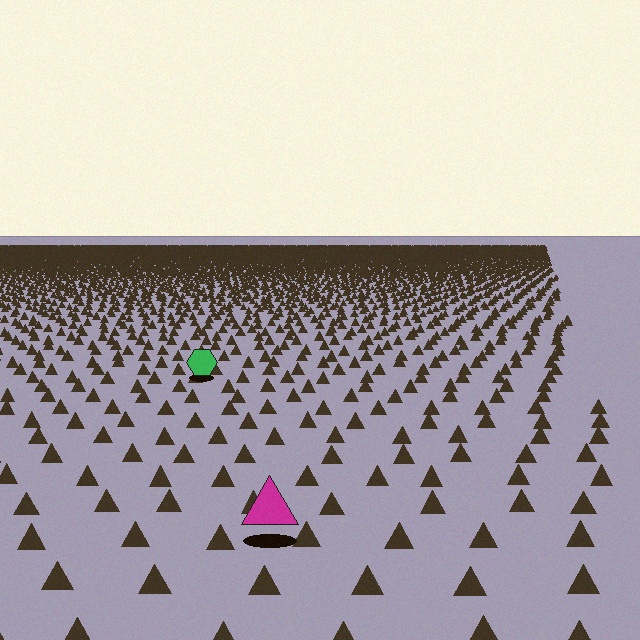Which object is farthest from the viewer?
The green hexagon is farthest from the viewer. It appears smaller and the ground texture around it is denser.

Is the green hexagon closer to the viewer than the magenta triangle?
No. The magenta triangle is closer — you can tell from the texture gradient: the ground texture is coarser near it.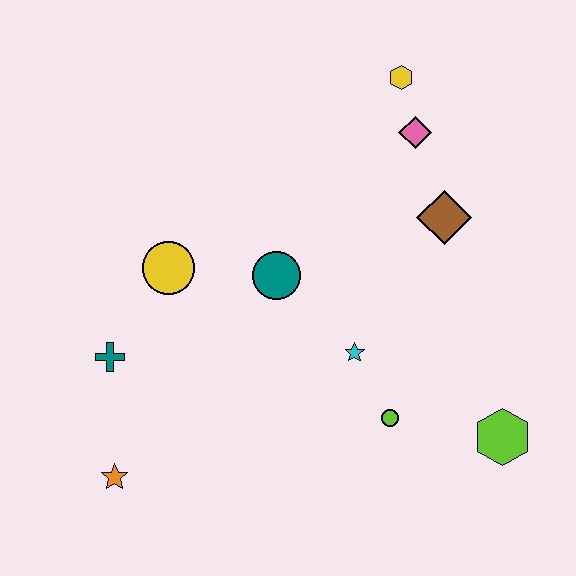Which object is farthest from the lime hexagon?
The teal cross is farthest from the lime hexagon.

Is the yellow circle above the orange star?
Yes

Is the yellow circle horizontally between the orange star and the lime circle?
Yes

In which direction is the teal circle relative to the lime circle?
The teal circle is above the lime circle.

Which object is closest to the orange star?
The teal cross is closest to the orange star.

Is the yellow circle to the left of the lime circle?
Yes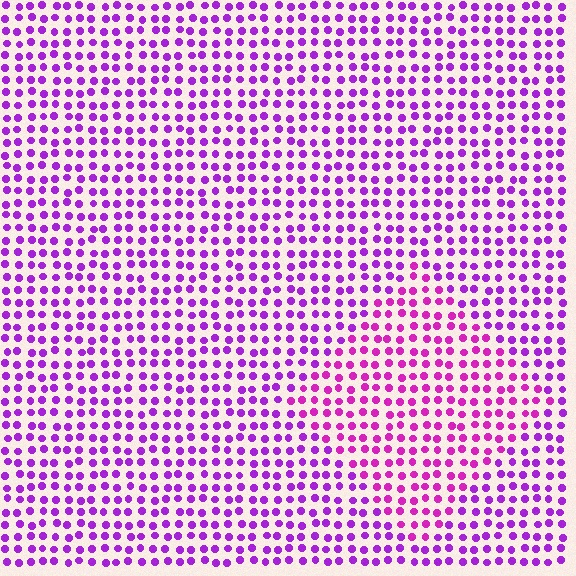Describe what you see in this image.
The image is filled with small purple elements in a uniform arrangement. A diamond-shaped region is visible where the elements are tinted to a slightly different hue, forming a subtle color boundary.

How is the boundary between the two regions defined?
The boundary is defined purely by a slight shift in hue (about 25 degrees). Spacing, size, and orientation are identical on both sides.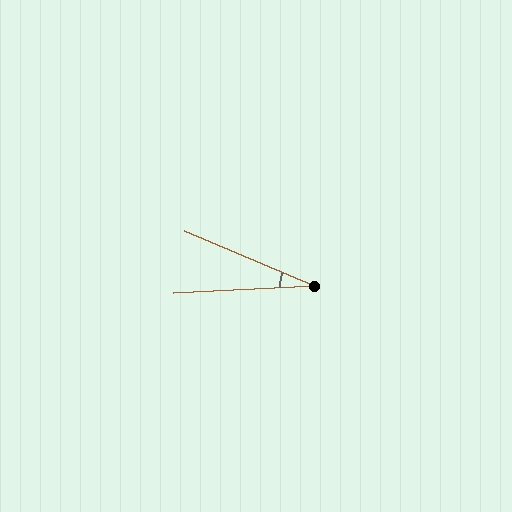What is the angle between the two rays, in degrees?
Approximately 26 degrees.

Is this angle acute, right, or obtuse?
It is acute.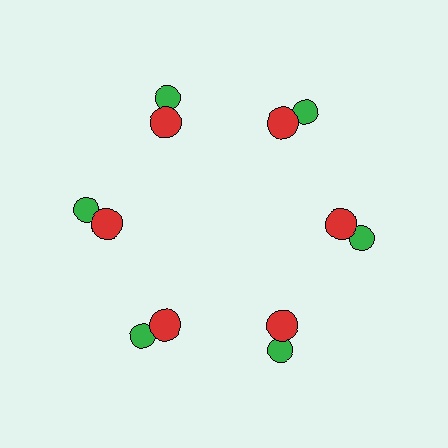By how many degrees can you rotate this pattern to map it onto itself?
The pattern maps onto itself every 60 degrees of rotation.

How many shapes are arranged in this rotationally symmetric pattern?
There are 12 shapes, arranged in 6 groups of 2.